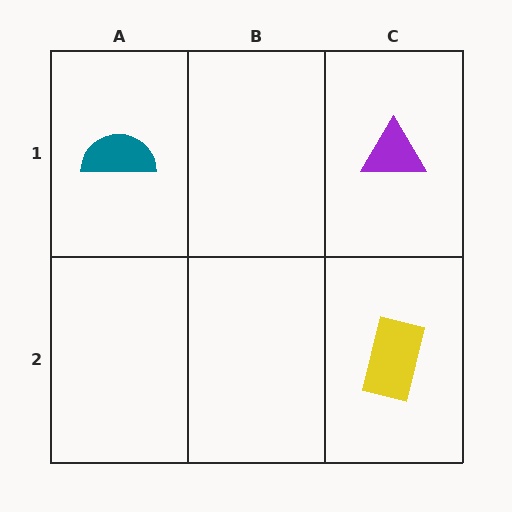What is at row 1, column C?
A purple triangle.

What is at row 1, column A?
A teal semicircle.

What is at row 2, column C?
A yellow rectangle.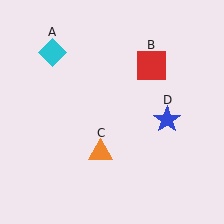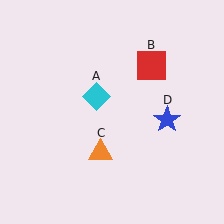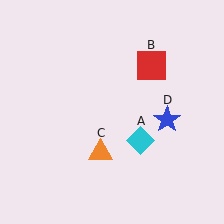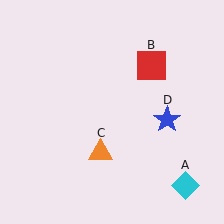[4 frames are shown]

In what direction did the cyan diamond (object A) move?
The cyan diamond (object A) moved down and to the right.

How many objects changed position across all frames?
1 object changed position: cyan diamond (object A).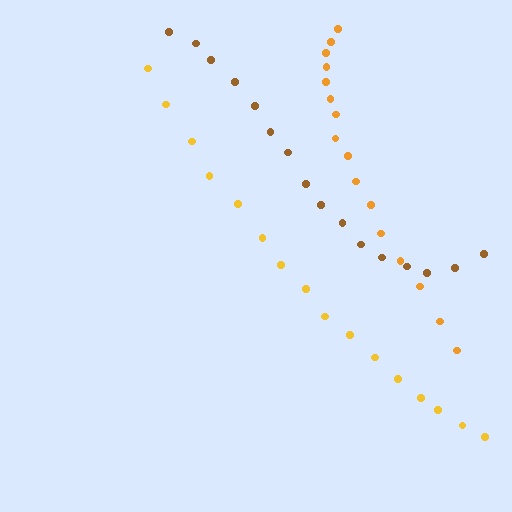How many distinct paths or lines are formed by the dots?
There are 3 distinct paths.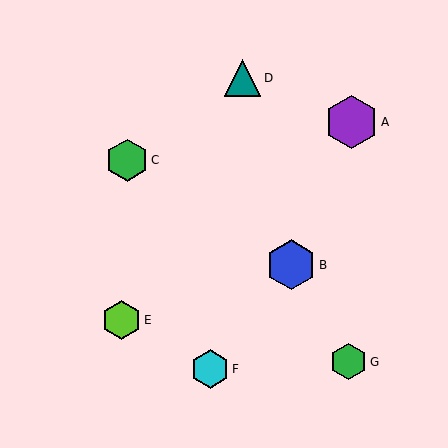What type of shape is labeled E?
Shape E is a lime hexagon.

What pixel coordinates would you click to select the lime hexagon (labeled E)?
Click at (121, 320) to select the lime hexagon E.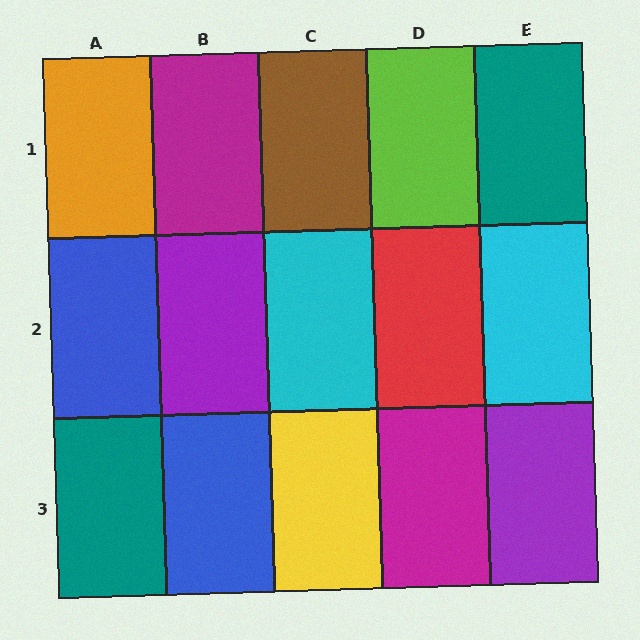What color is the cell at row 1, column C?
Brown.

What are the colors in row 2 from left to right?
Blue, purple, cyan, red, cyan.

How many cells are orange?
1 cell is orange.